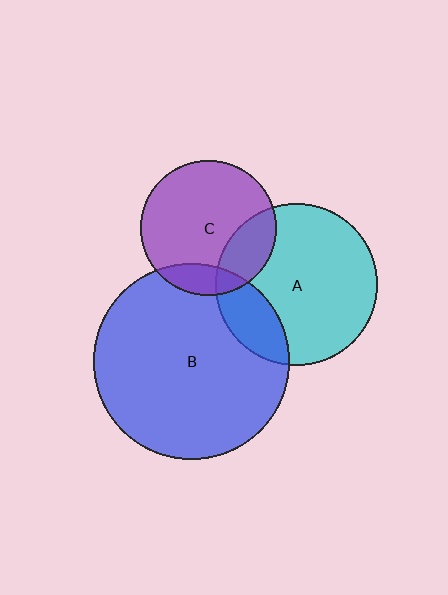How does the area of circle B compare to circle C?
Approximately 2.1 times.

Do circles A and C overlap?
Yes.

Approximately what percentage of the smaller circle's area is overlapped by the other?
Approximately 20%.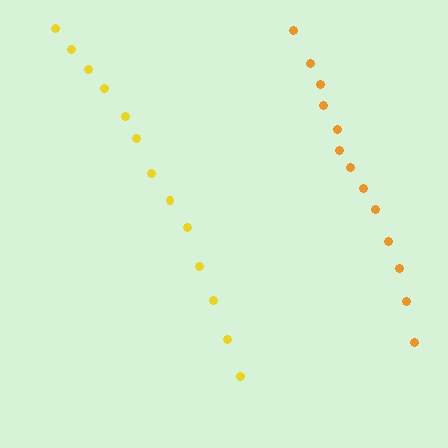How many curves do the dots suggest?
There are 2 distinct paths.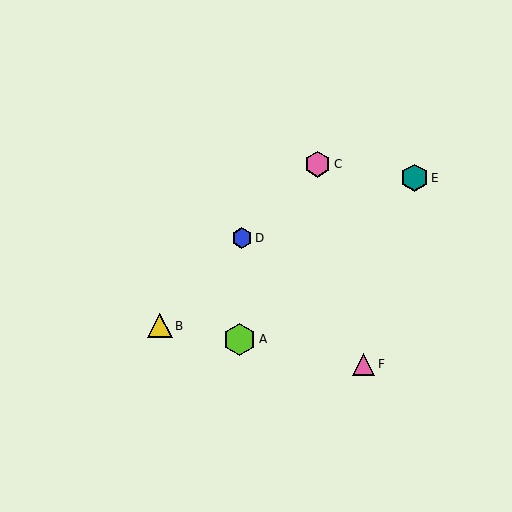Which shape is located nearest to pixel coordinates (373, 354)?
The pink triangle (labeled F) at (364, 364) is nearest to that location.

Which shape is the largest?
The lime hexagon (labeled A) is the largest.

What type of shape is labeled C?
Shape C is a pink hexagon.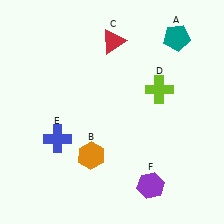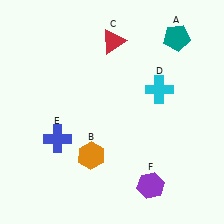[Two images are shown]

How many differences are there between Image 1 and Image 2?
There is 1 difference between the two images.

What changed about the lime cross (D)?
In Image 1, D is lime. In Image 2, it changed to cyan.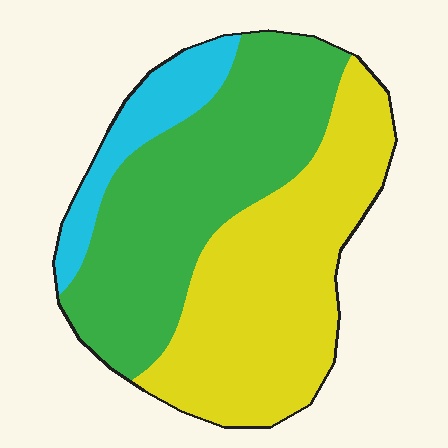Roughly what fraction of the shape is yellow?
Yellow covers roughly 45% of the shape.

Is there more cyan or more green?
Green.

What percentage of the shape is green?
Green takes up between a third and a half of the shape.